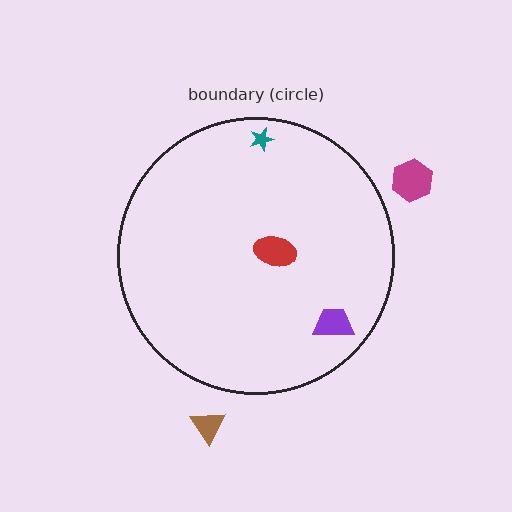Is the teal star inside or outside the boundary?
Inside.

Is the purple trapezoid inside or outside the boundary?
Inside.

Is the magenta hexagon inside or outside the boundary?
Outside.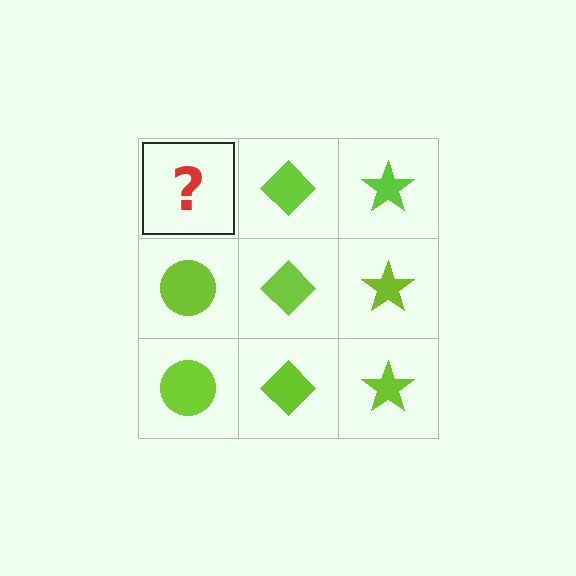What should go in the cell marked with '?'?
The missing cell should contain a lime circle.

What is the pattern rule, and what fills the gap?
The rule is that each column has a consistent shape. The gap should be filled with a lime circle.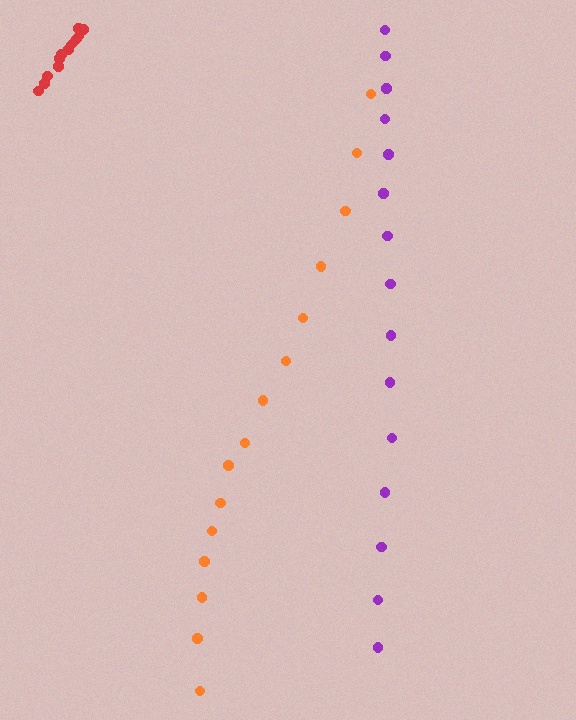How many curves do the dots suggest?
There are 3 distinct paths.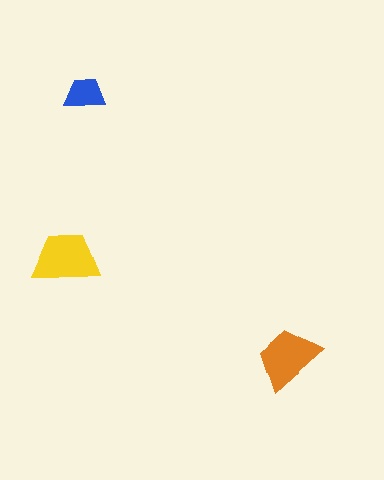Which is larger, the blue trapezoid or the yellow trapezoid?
The yellow one.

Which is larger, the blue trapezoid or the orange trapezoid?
The orange one.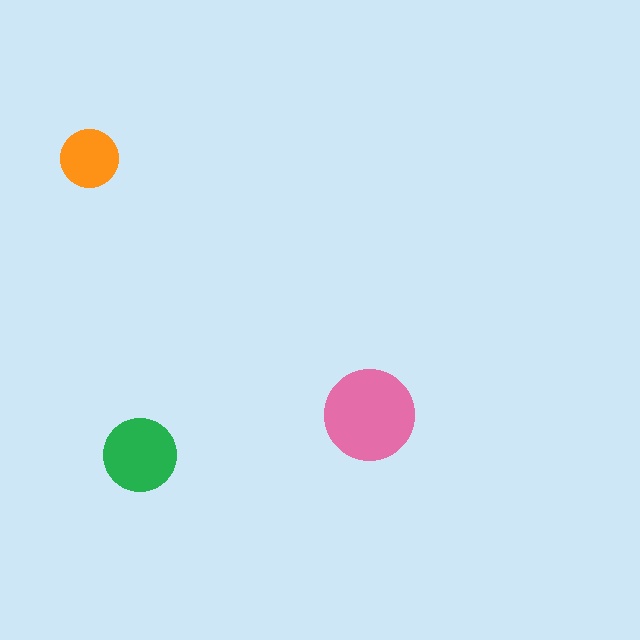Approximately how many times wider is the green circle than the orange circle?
About 1.5 times wider.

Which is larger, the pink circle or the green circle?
The pink one.